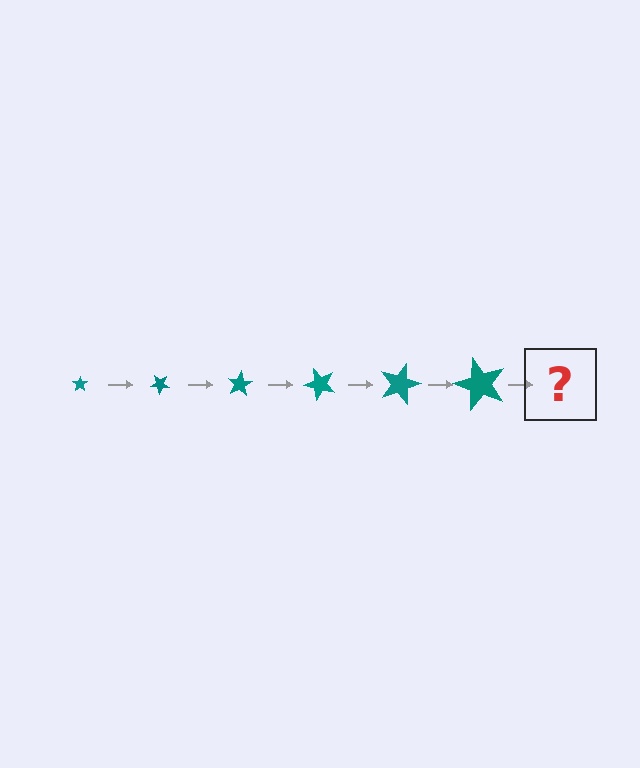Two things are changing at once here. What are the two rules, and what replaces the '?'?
The two rules are that the star grows larger each step and it rotates 40 degrees each step. The '?' should be a star, larger than the previous one and rotated 240 degrees from the start.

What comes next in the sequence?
The next element should be a star, larger than the previous one and rotated 240 degrees from the start.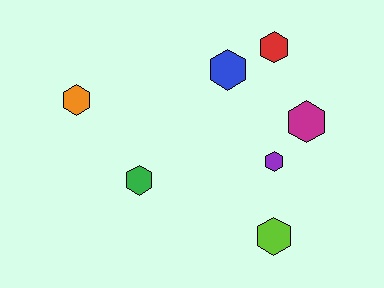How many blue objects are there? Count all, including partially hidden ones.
There is 1 blue object.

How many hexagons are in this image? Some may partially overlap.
There are 7 hexagons.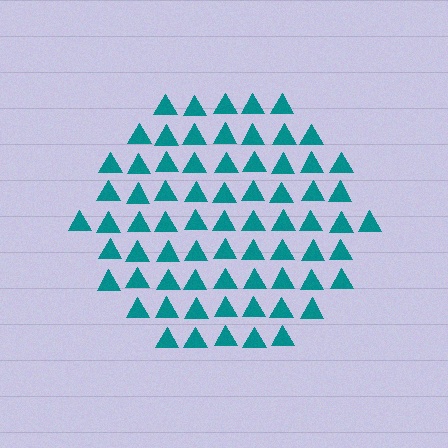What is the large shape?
The large shape is a hexagon.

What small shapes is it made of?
It is made of small triangles.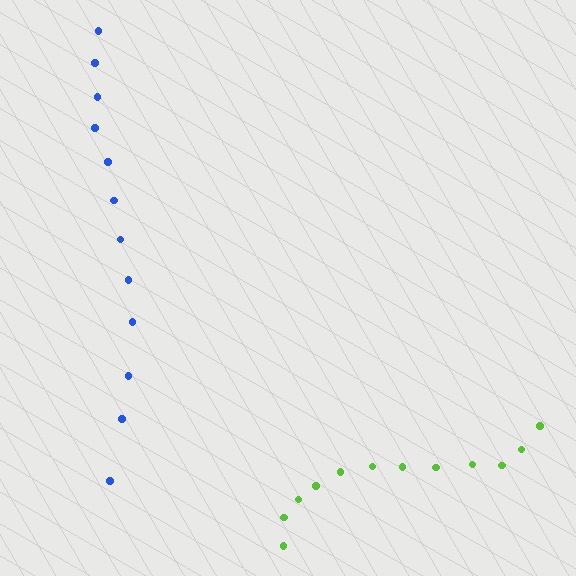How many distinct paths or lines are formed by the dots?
There are 2 distinct paths.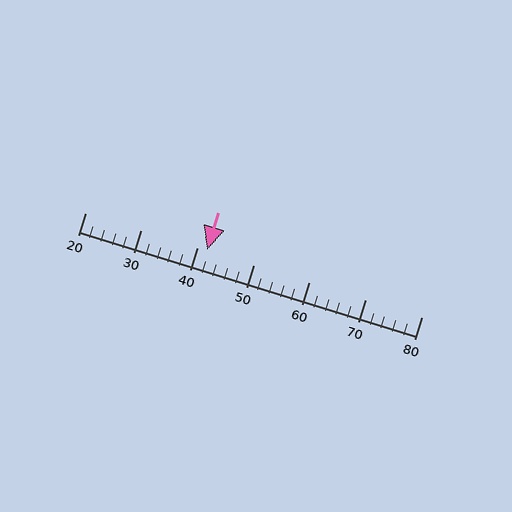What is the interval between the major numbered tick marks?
The major tick marks are spaced 10 units apart.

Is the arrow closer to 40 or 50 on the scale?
The arrow is closer to 40.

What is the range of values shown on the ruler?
The ruler shows values from 20 to 80.